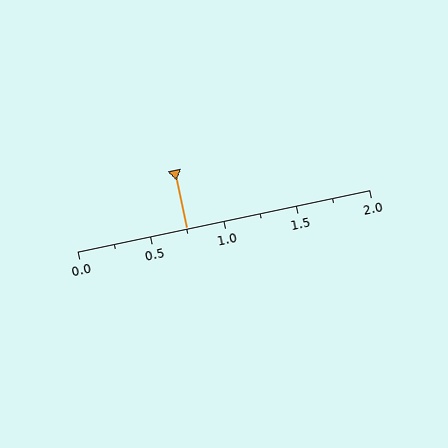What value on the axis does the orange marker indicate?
The marker indicates approximately 0.75.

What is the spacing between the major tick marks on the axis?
The major ticks are spaced 0.5 apart.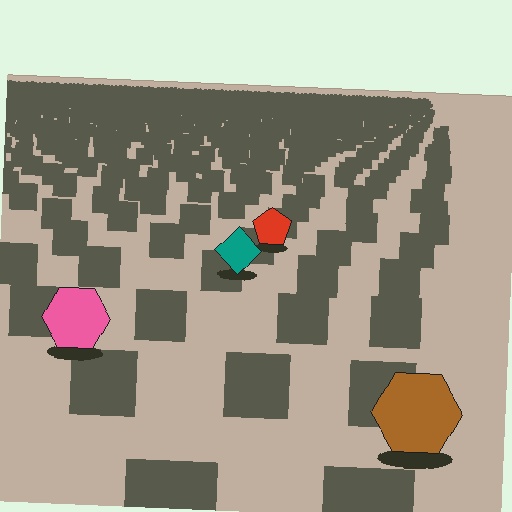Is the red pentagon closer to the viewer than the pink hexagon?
No. The pink hexagon is closer — you can tell from the texture gradient: the ground texture is coarser near it.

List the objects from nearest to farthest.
From nearest to farthest: the brown hexagon, the pink hexagon, the teal diamond, the red pentagon.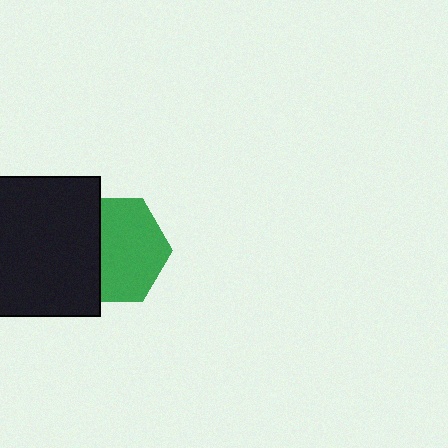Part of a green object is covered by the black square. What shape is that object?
It is a hexagon.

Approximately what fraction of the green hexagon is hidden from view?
Roughly 37% of the green hexagon is hidden behind the black square.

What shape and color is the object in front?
The object in front is a black square.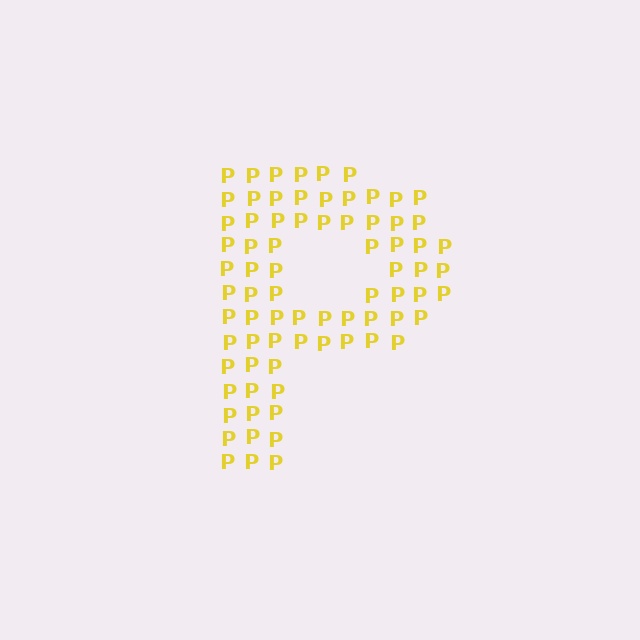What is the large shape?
The large shape is the letter P.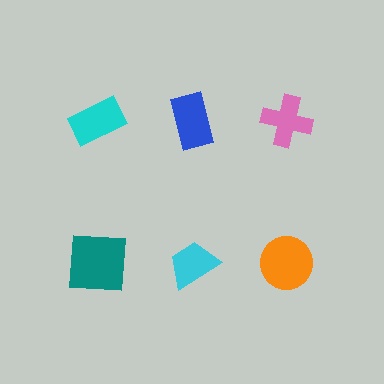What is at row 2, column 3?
An orange circle.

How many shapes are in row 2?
3 shapes.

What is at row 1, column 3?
A pink cross.